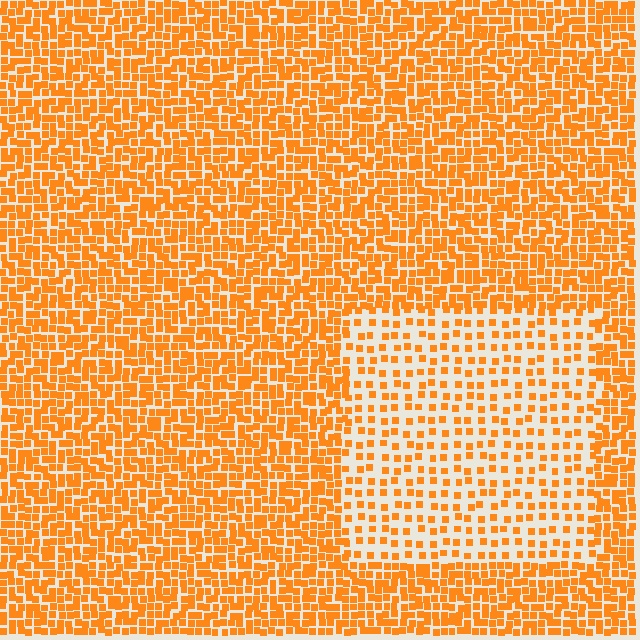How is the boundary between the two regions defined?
The boundary is defined by a change in element density (approximately 2.2x ratio). All elements are the same color, size, and shape.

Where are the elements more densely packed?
The elements are more densely packed outside the rectangle boundary.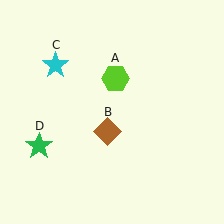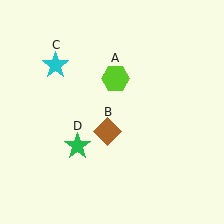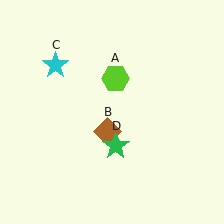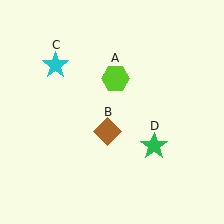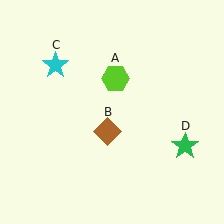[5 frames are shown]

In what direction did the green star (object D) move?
The green star (object D) moved right.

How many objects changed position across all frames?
1 object changed position: green star (object D).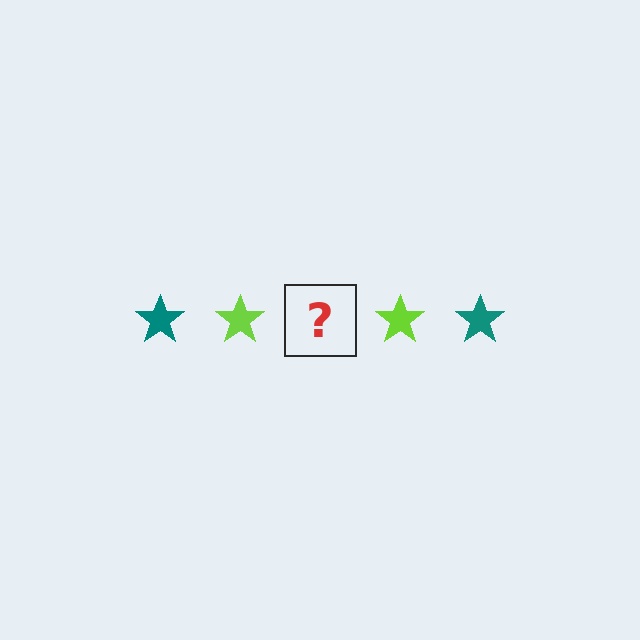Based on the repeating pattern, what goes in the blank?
The blank should be a teal star.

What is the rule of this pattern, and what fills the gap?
The rule is that the pattern cycles through teal, lime stars. The gap should be filled with a teal star.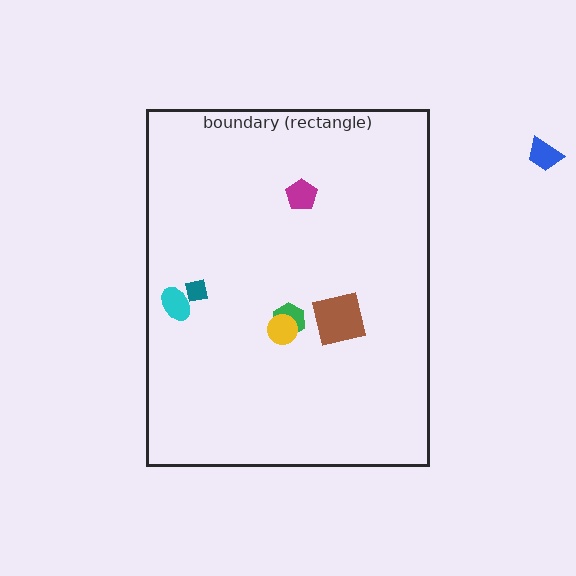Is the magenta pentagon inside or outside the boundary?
Inside.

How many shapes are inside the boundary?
6 inside, 1 outside.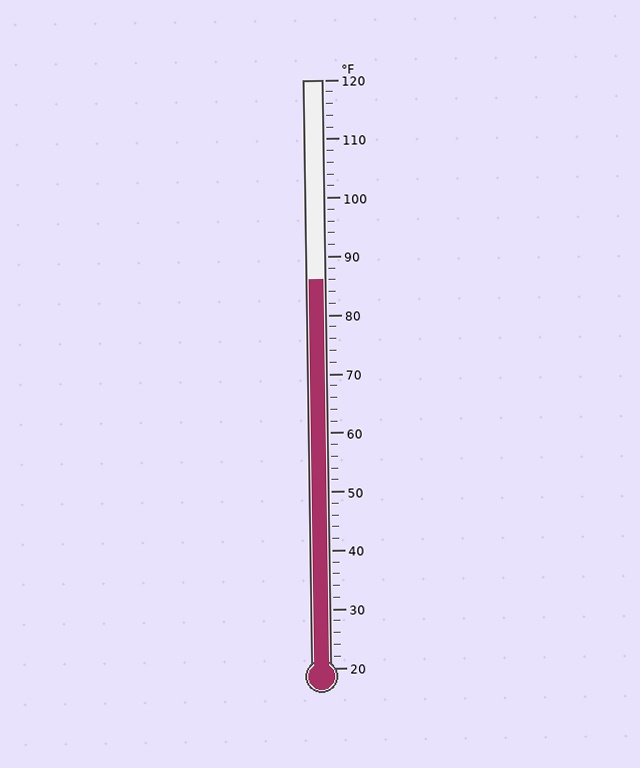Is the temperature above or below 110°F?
The temperature is below 110°F.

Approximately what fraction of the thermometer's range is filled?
The thermometer is filled to approximately 65% of its range.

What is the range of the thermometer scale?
The thermometer scale ranges from 20°F to 120°F.